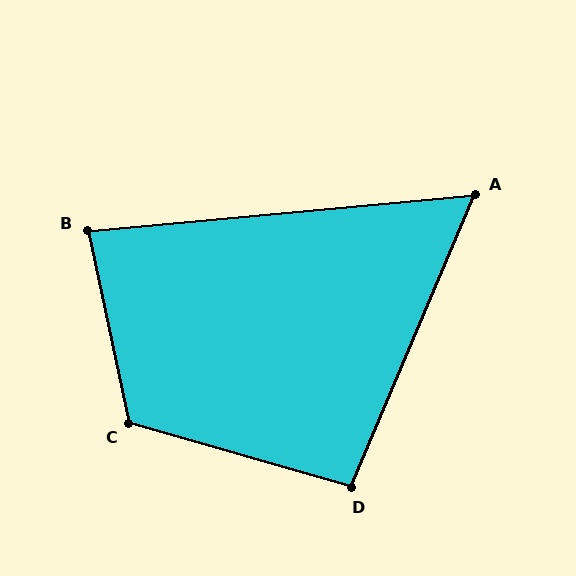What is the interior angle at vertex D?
Approximately 97 degrees (obtuse).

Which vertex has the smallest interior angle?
A, at approximately 62 degrees.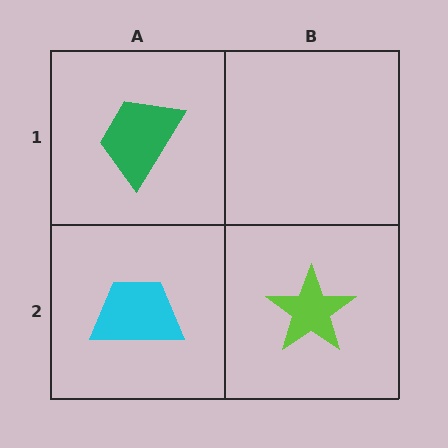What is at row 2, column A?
A cyan trapezoid.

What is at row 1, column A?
A green trapezoid.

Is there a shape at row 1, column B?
No, that cell is empty.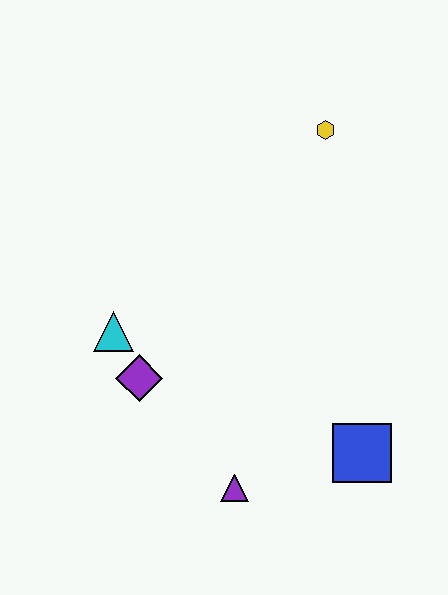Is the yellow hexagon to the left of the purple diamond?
No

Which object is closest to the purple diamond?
The cyan triangle is closest to the purple diamond.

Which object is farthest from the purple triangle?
The yellow hexagon is farthest from the purple triangle.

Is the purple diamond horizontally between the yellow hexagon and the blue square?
No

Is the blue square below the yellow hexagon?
Yes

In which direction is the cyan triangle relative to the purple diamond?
The cyan triangle is above the purple diamond.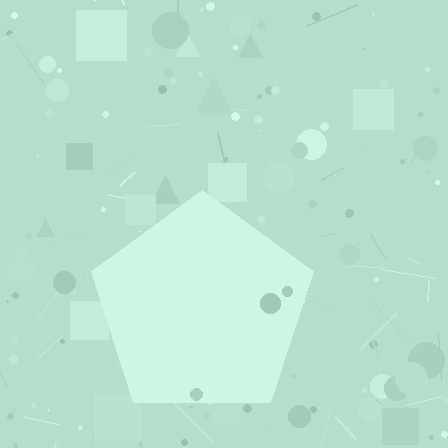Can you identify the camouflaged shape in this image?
The camouflaged shape is a pentagon.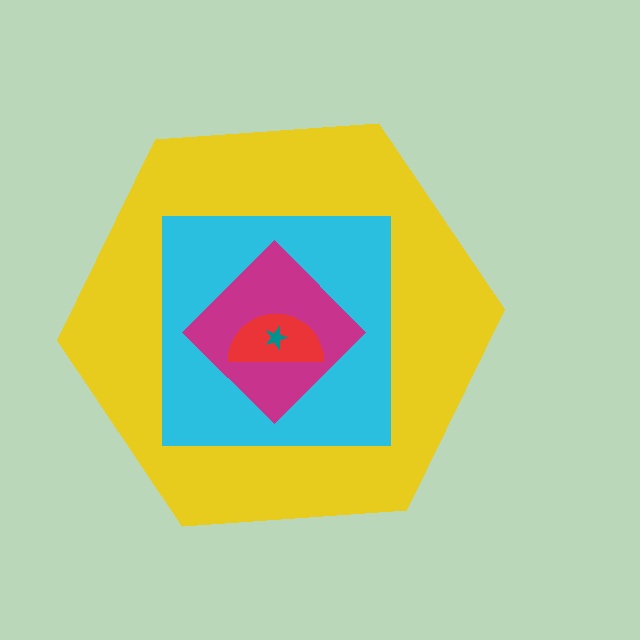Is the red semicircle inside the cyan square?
Yes.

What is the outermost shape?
The yellow hexagon.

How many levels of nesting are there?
5.